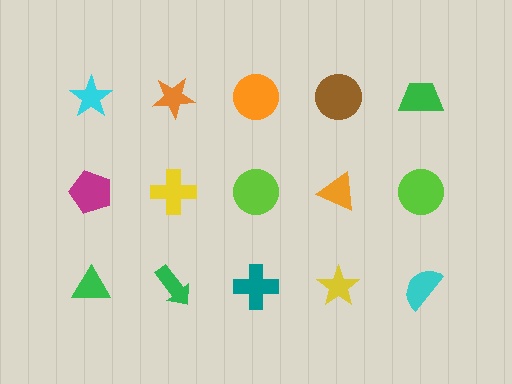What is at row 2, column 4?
An orange triangle.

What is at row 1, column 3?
An orange circle.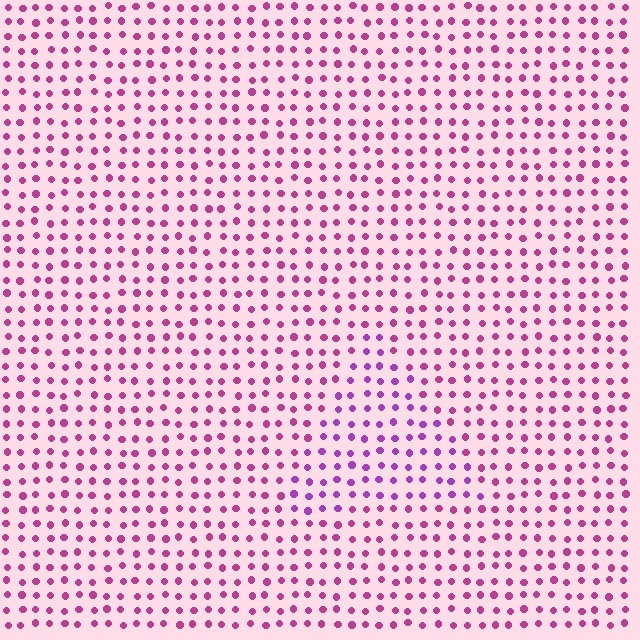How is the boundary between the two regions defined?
The boundary is defined purely by a slight shift in hue (about 31 degrees). Spacing, size, and orientation are identical on both sides.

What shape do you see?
I see a triangle.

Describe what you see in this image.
The image is filled with small magenta elements in a uniform arrangement. A triangle-shaped region is visible where the elements are tinted to a slightly different hue, forming a subtle color boundary.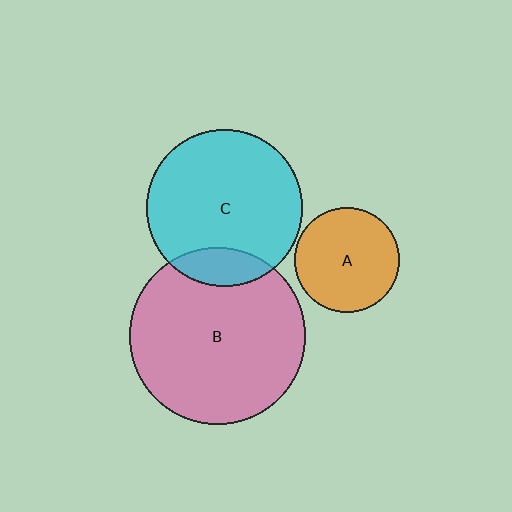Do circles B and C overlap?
Yes.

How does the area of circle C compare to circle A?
Approximately 2.3 times.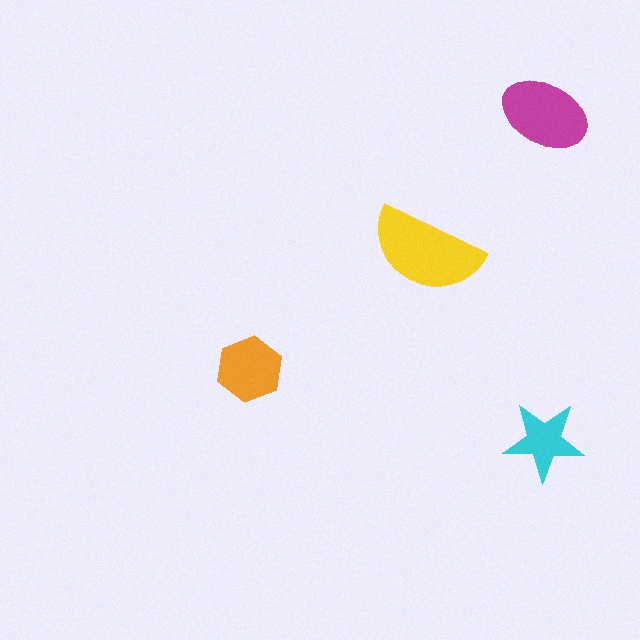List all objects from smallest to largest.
The cyan star, the orange hexagon, the magenta ellipse, the yellow semicircle.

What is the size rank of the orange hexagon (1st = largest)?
3rd.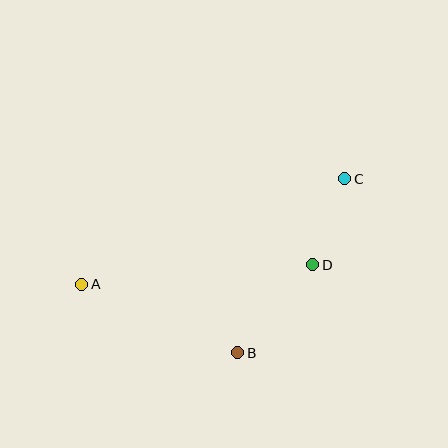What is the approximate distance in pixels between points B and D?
The distance between B and D is approximately 116 pixels.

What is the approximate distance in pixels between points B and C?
The distance between B and C is approximately 204 pixels.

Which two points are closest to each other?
Points C and D are closest to each other.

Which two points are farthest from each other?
Points A and C are farthest from each other.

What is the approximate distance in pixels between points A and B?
The distance between A and B is approximately 170 pixels.